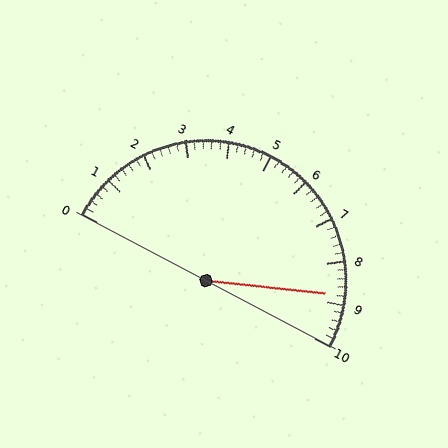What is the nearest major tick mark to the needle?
The nearest major tick mark is 9.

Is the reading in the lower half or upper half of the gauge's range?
The reading is in the upper half of the range (0 to 10).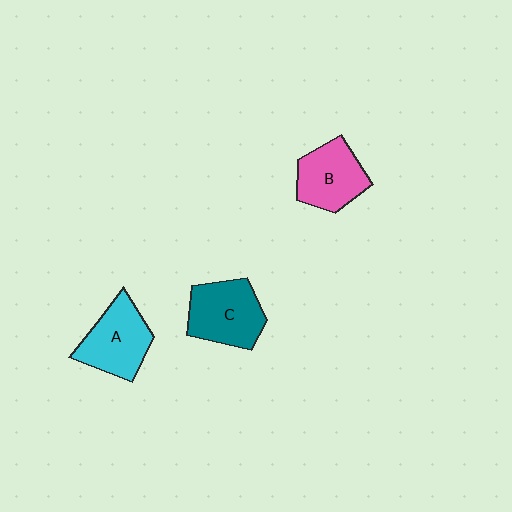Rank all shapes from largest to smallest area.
From largest to smallest: C (teal), A (cyan), B (pink).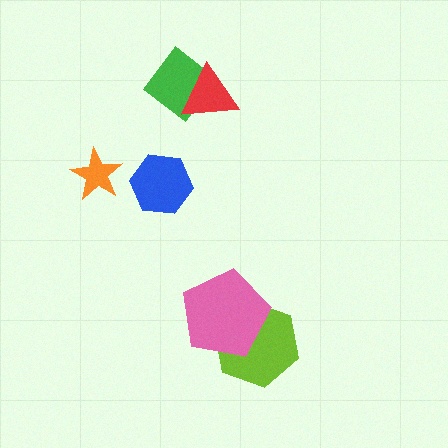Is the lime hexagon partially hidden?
Yes, it is partially covered by another shape.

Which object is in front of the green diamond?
The red triangle is in front of the green diamond.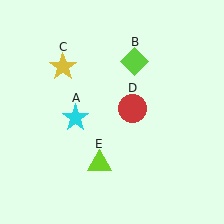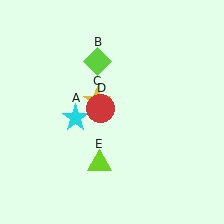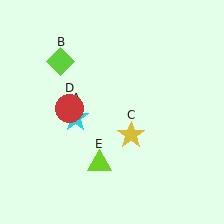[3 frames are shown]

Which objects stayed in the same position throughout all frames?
Cyan star (object A) and lime triangle (object E) remained stationary.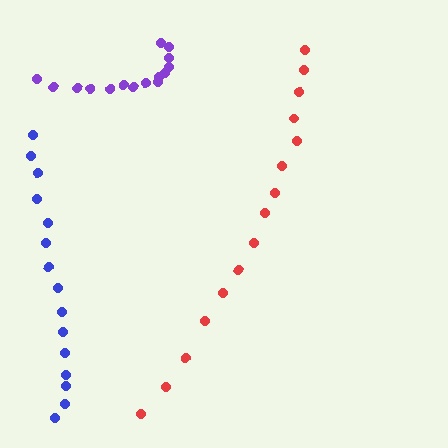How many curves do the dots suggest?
There are 3 distinct paths.